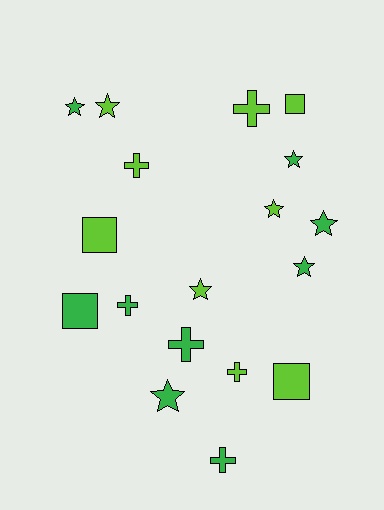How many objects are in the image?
There are 18 objects.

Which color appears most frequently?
Lime, with 9 objects.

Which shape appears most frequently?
Star, with 8 objects.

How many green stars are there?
There are 5 green stars.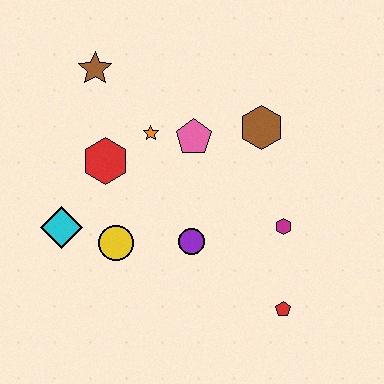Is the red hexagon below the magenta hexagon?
No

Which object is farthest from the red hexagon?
The red pentagon is farthest from the red hexagon.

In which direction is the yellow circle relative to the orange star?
The yellow circle is below the orange star.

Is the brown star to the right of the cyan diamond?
Yes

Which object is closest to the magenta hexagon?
The red pentagon is closest to the magenta hexagon.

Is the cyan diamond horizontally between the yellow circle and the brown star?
No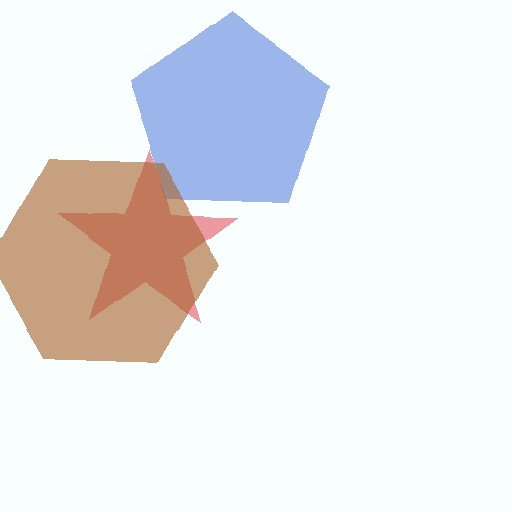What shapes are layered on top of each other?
The layered shapes are: a blue pentagon, a red star, a brown hexagon.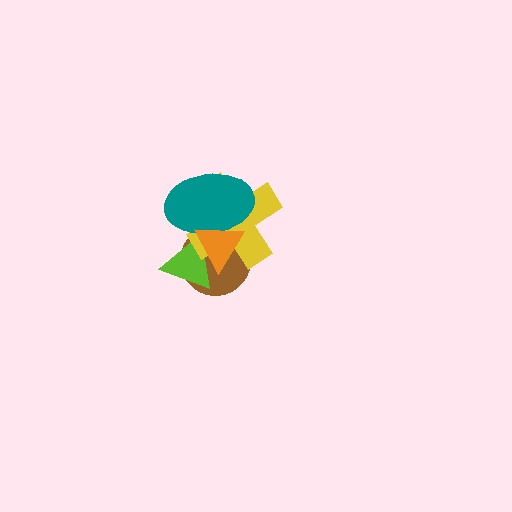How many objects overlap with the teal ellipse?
4 objects overlap with the teal ellipse.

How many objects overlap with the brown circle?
4 objects overlap with the brown circle.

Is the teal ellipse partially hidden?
Yes, it is partially covered by another shape.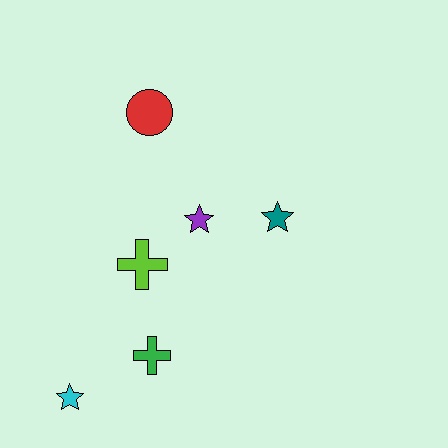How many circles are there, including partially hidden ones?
There is 1 circle.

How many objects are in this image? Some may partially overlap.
There are 6 objects.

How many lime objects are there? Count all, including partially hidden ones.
There is 1 lime object.